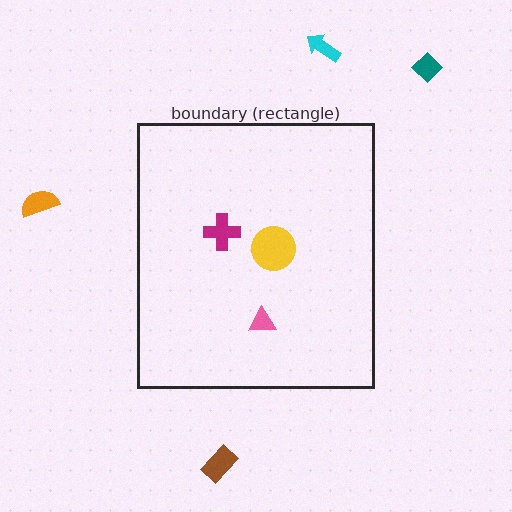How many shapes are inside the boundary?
3 inside, 4 outside.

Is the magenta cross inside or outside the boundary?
Inside.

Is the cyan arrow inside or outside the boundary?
Outside.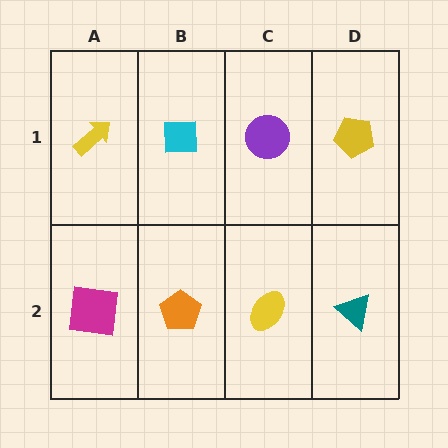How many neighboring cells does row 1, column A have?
2.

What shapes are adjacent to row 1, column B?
An orange pentagon (row 2, column B), a yellow arrow (row 1, column A), a purple circle (row 1, column C).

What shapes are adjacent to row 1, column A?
A magenta square (row 2, column A), a cyan square (row 1, column B).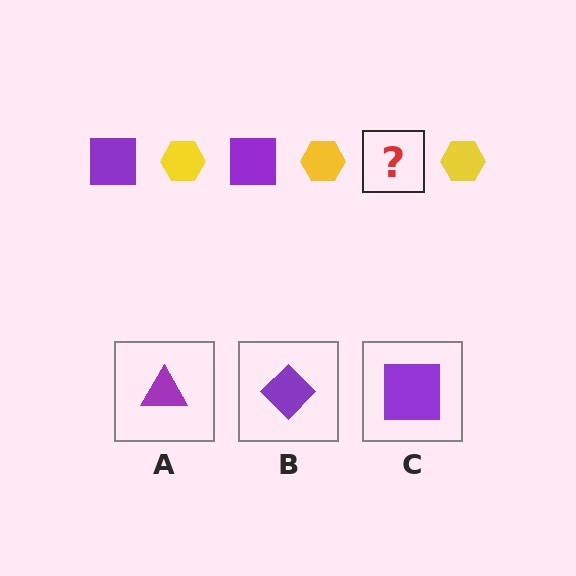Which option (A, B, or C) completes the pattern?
C.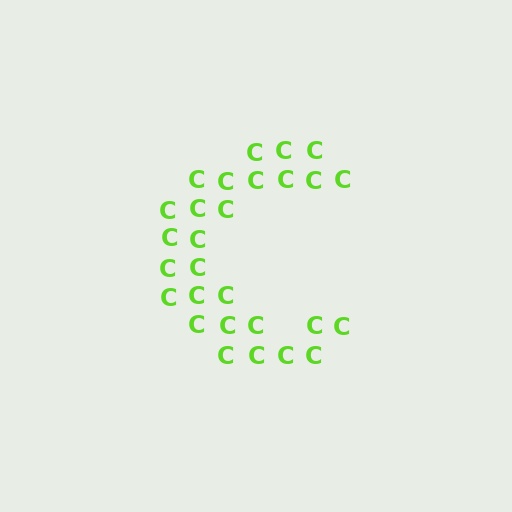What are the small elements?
The small elements are letter C's.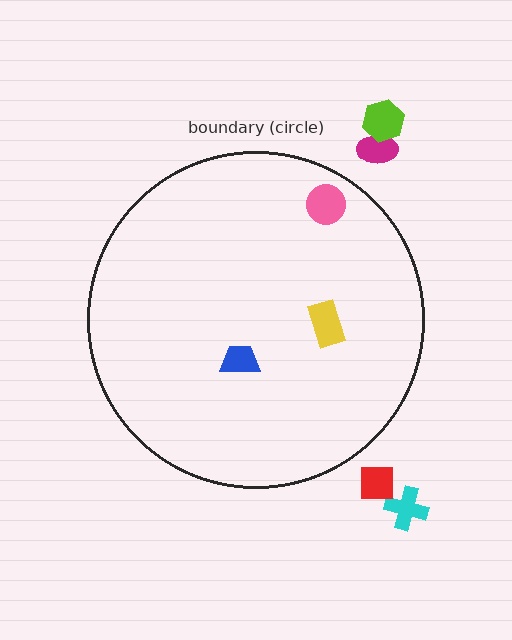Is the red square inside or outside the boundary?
Outside.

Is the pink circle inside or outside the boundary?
Inside.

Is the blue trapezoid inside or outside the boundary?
Inside.